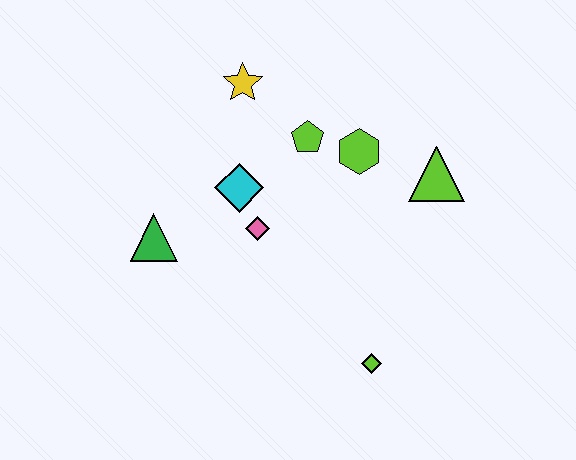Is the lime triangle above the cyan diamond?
Yes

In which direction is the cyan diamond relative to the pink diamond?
The cyan diamond is above the pink diamond.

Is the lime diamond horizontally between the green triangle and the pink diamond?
No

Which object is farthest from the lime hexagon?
The green triangle is farthest from the lime hexagon.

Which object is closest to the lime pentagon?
The lime hexagon is closest to the lime pentagon.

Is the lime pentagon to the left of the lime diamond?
Yes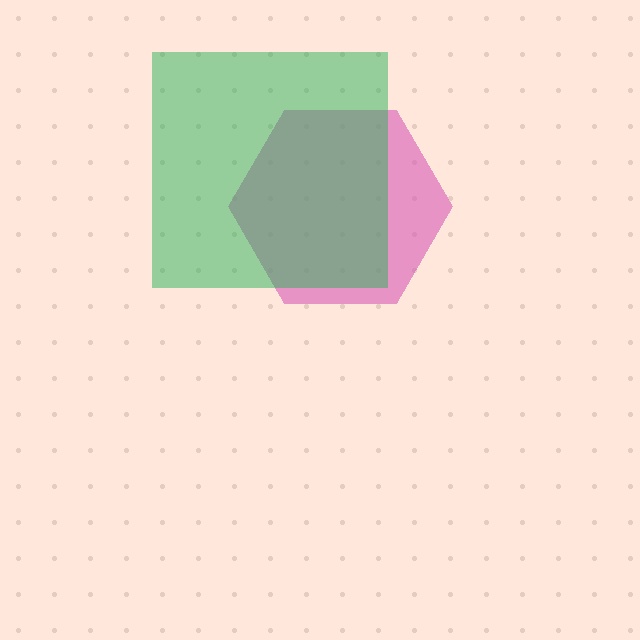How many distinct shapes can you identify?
There are 2 distinct shapes: a pink hexagon, a green square.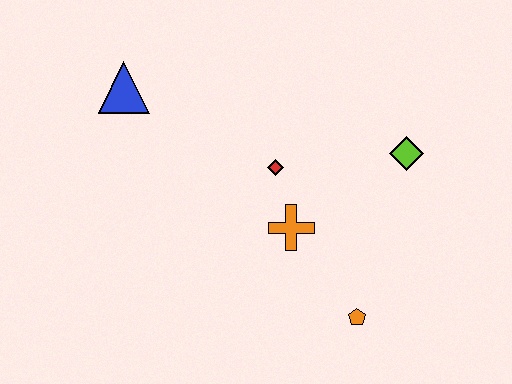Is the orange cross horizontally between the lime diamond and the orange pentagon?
No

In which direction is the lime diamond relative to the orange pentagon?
The lime diamond is above the orange pentagon.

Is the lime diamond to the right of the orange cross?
Yes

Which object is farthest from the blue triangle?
The orange pentagon is farthest from the blue triangle.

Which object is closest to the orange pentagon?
The orange cross is closest to the orange pentagon.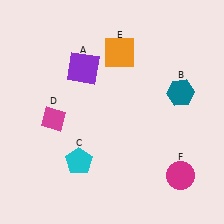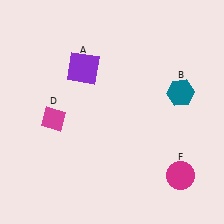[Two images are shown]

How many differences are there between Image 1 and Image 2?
There are 2 differences between the two images.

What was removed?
The cyan pentagon (C), the orange square (E) were removed in Image 2.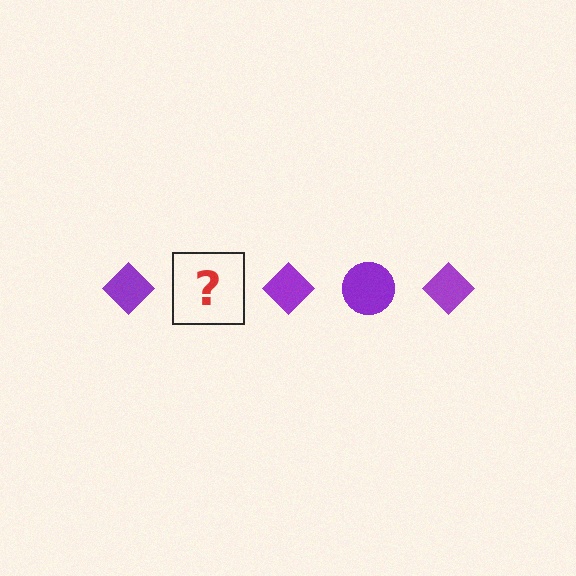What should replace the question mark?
The question mark should be replaced with a purple circle.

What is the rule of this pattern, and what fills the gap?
The rule is that the pattern cycles through diamond, circle shapes in purple. The gap should be filled with a purple circle.